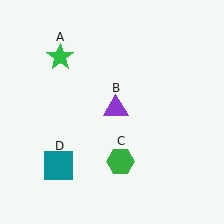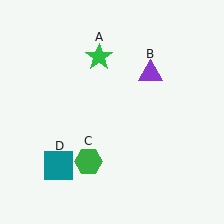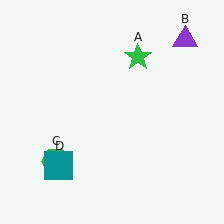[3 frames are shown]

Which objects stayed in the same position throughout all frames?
Teal square (object D) remained stationary.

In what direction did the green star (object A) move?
The green star (object A) moved right.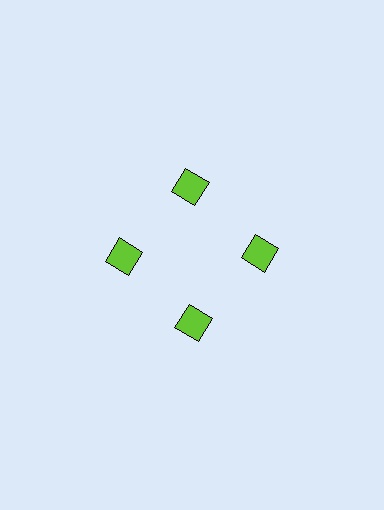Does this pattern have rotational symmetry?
Yes, this pattern has 4-fold rotational symmetry. It looks the same after rotating 90 degrees around the center.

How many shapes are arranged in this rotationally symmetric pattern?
There are 4 shapes, arranged in 4 groups of 1.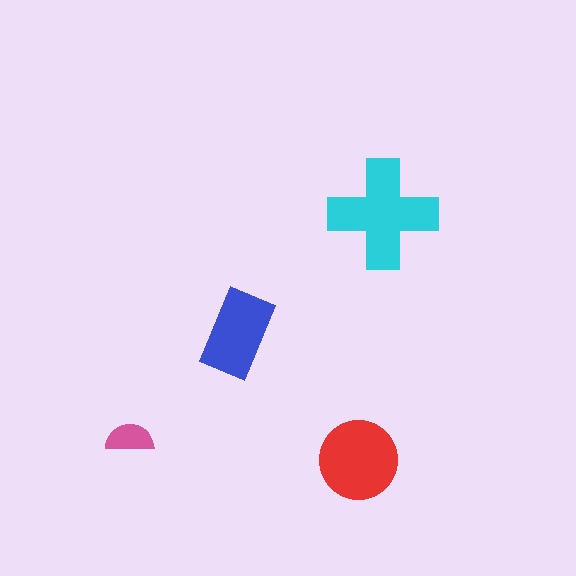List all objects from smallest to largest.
The pink semicircle, the blue rectangle, the red circle, the cyan cross.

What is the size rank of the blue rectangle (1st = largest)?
3rd.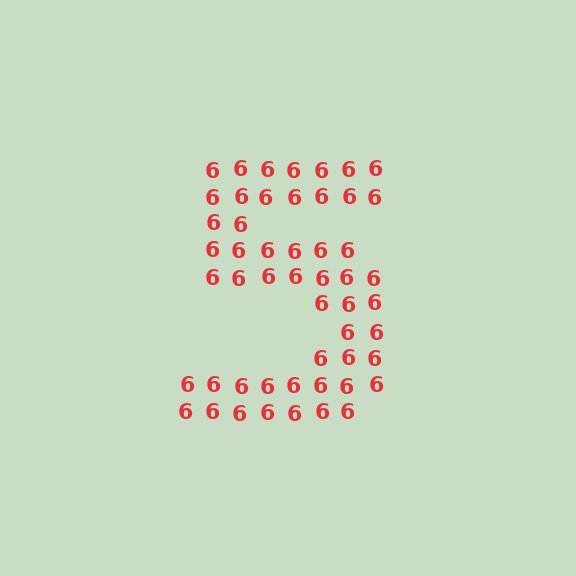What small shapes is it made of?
It is made of small digit 6's.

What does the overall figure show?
The overall figure shows the digit 5.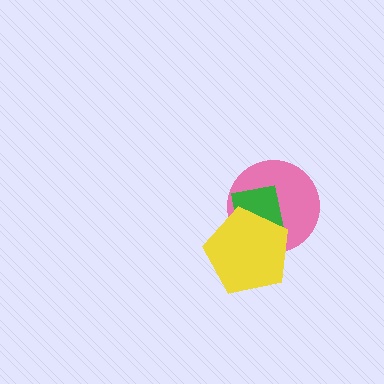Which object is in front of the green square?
The yellow pentagon is in front of the green square.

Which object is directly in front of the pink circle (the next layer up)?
The green square is directly in front of the pink circle.